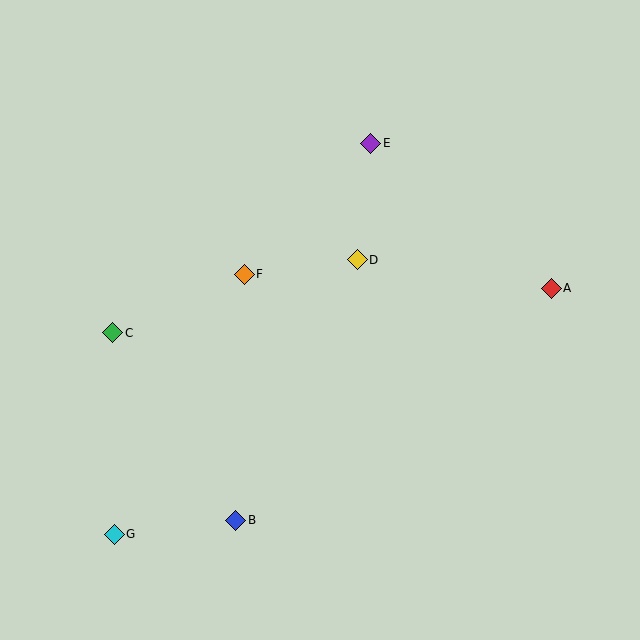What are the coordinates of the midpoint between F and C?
The midpoint between F and C is at (179, 304).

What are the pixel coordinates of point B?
Point B is at (236, 520).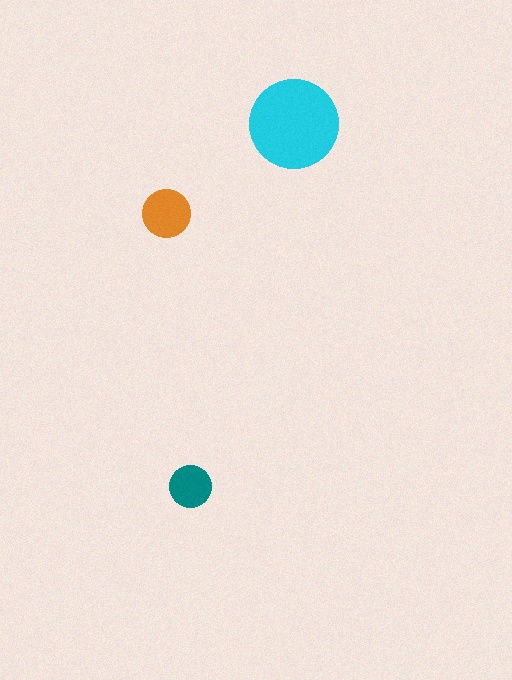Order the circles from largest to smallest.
the cyan one, the orange one, the teal one.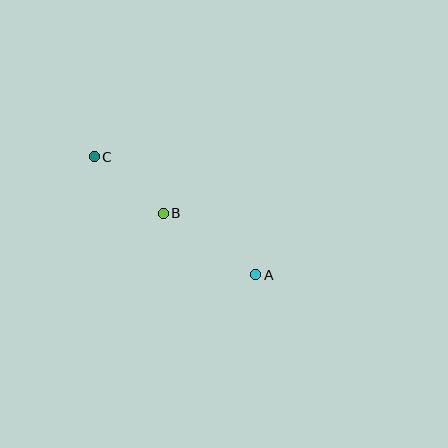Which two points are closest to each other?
Points B and C are closest to each other.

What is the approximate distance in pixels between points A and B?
The distance between A and B is approximately 111 pixels.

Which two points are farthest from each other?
Points A and C are farthest from each other.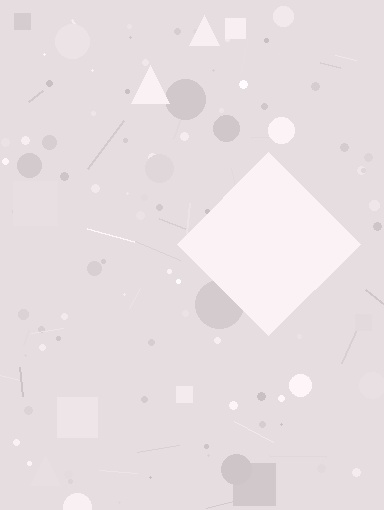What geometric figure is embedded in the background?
A diamond is embedded in the background.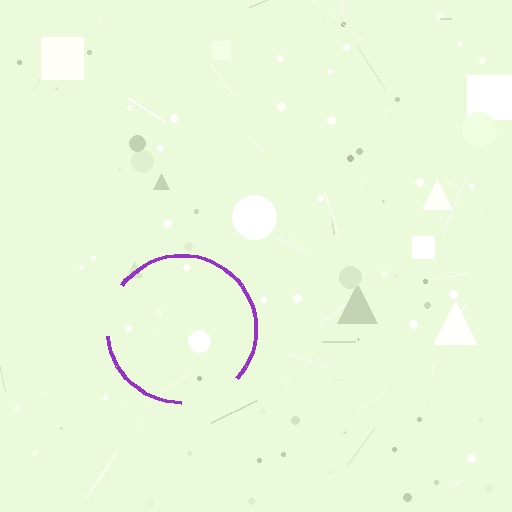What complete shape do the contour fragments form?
The contour fragments form a circle.